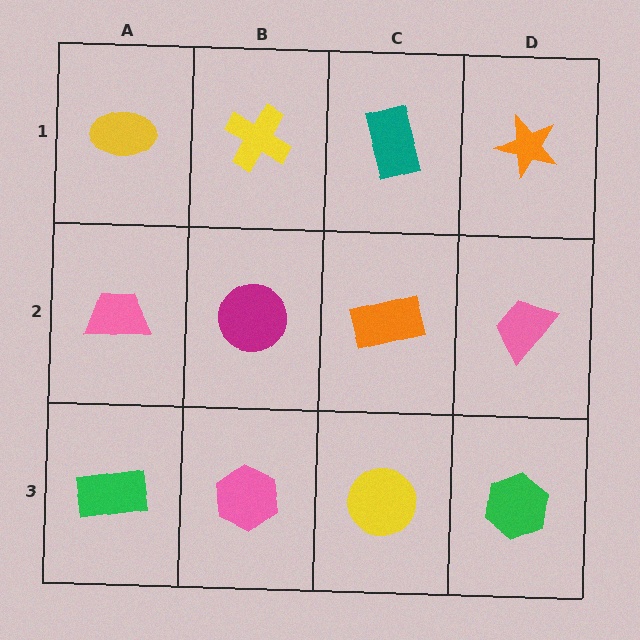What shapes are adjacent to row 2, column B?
A yellow cross (row 1, column B), a pink hexagon (row 3, column B), a pink trapezoid (row 2, column A), an orange rectangle (row 2, column C).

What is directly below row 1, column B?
A magenta circle.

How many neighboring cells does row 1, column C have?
3.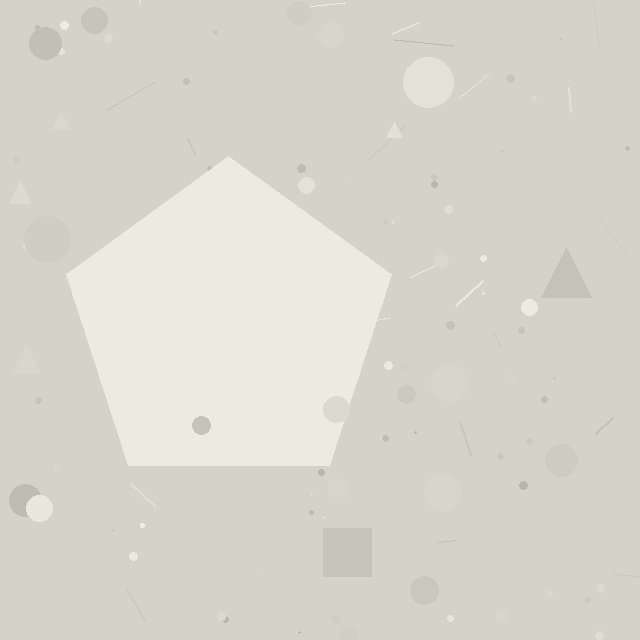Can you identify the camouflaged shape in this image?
The camouflaged shape is a pentagon.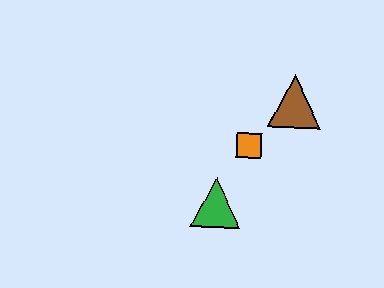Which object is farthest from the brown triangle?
The green triangle is farthest from the brown triangle.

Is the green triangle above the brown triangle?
No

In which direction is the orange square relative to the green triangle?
The orange square is above the green triangle.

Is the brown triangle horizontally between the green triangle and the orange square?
No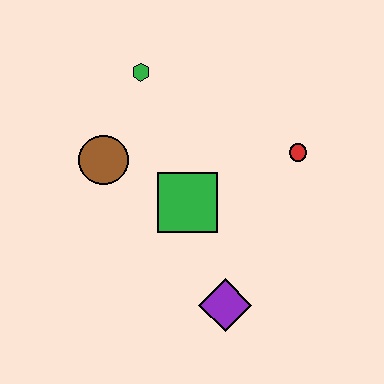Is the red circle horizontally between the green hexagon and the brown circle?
No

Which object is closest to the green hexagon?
The brown circle is closest to the green hexagon.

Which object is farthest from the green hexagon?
The purple diamond is farthest from the green hexagon.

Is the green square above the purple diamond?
Yes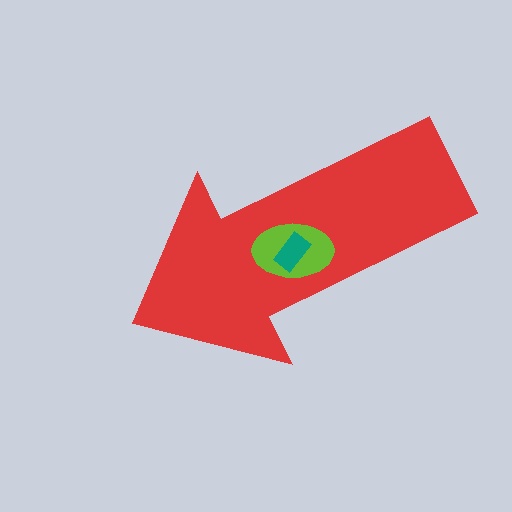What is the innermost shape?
The teal rectangle.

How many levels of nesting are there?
3.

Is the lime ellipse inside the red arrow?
Yes.